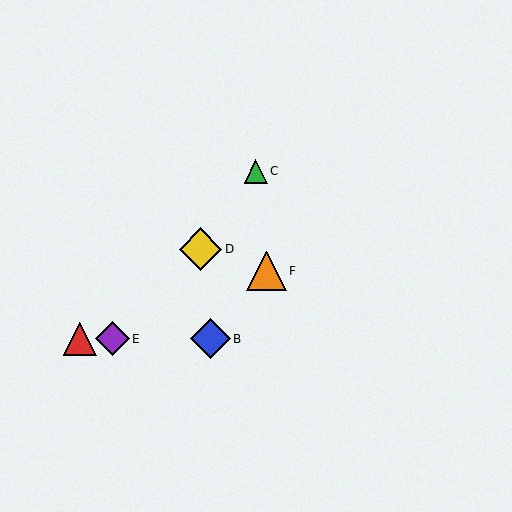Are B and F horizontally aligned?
No, B is at y≈339 and F is at y≈271.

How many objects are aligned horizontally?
3 objects (A, B, E) are aligned horizontally.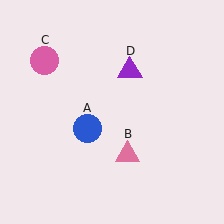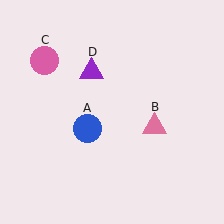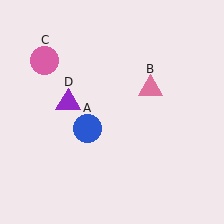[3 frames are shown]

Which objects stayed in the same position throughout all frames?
Blue circle (object A) and pink circle (object C) remained stationary.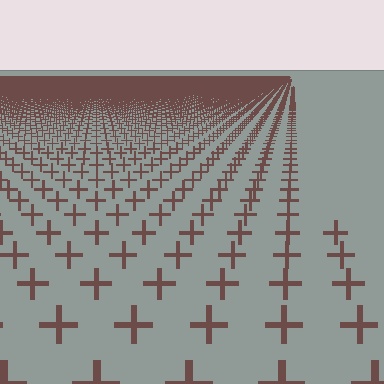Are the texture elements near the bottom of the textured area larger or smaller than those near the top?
Larger. Near the bottom, elements are closer to the viewer and appear at a bigger on-screen size.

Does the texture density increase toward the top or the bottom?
Density increases toward the top.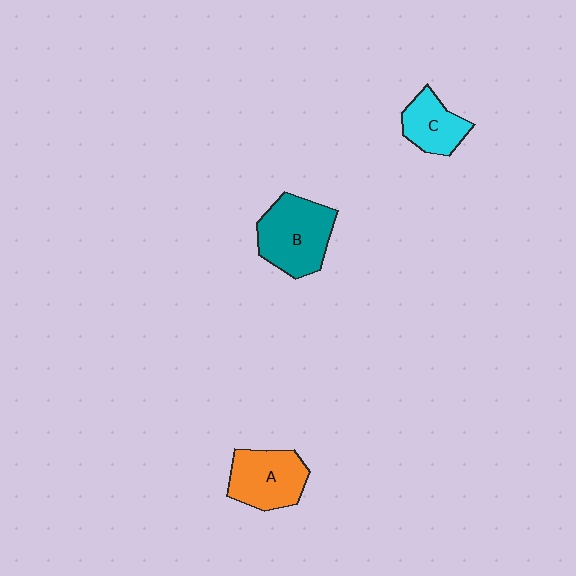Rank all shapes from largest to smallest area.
From largest to smallest: B (teal), A (orange), C (cyan).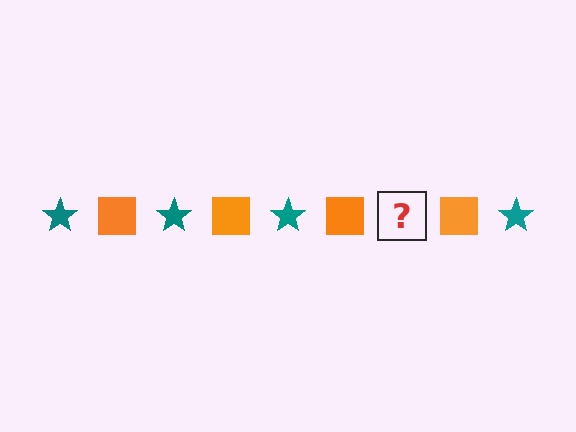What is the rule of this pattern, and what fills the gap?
The rule is that the pattern alternates between teal star and orange square. The gap should be filled with a teal star.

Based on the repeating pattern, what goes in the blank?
The blank should be a teal star.